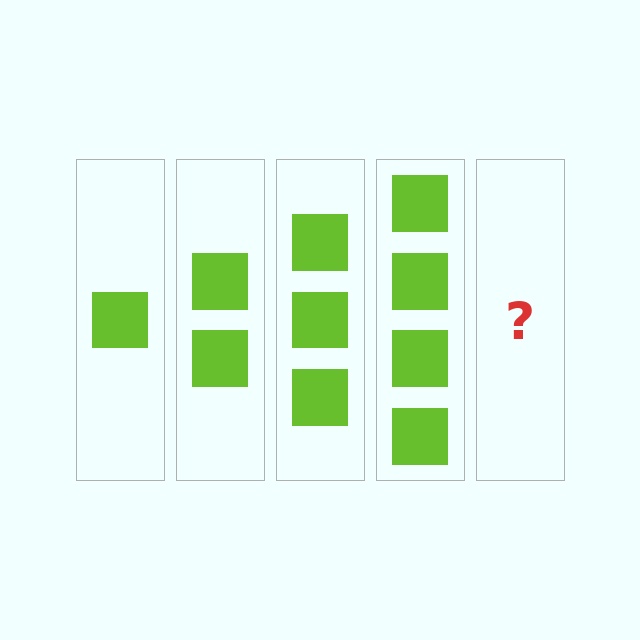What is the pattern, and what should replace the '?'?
The pattern is that each step adds one more square. The '?' should be 5 squares.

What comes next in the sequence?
The next element should be 5 squares.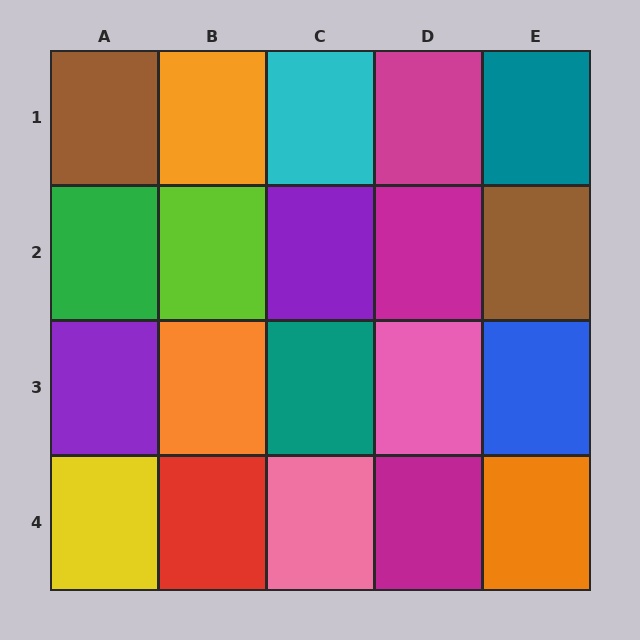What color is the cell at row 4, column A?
Yellow.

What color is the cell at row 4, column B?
Red.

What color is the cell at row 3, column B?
Orange.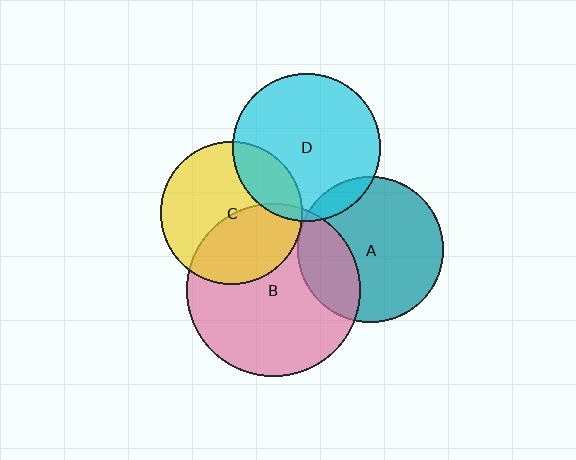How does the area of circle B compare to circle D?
Approximately 1.4 times.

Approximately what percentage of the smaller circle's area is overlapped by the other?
Approximately 25%.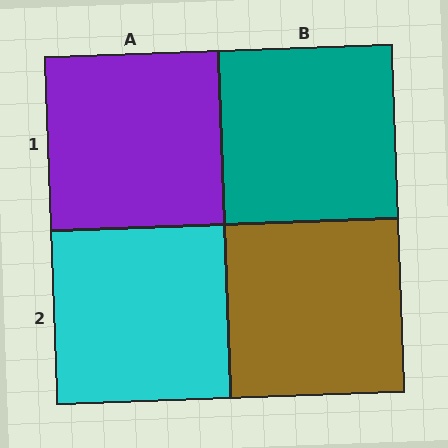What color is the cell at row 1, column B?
Teal.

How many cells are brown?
1 cell is brown.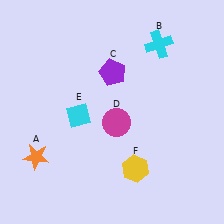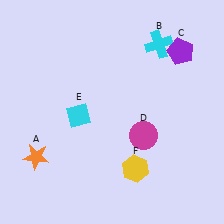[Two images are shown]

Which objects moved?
The objects that moved are: the purple pentagon (C), the magenta circle (D).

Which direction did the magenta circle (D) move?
The magenta circle (D) moved right.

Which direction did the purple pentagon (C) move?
The purple pentagon (C) moved right.